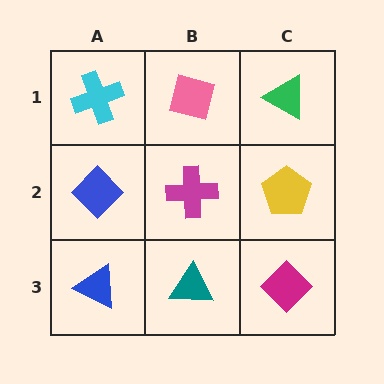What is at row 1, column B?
A pink square.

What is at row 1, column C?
A green triangle.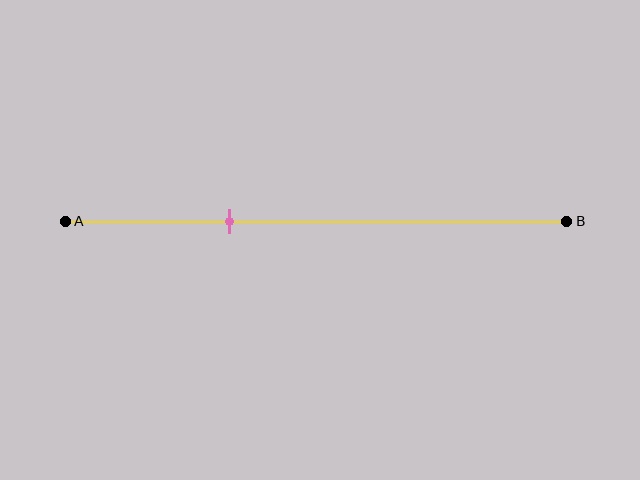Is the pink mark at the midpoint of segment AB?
No, the mark is at about 35% from A, not at the 50% midpoint.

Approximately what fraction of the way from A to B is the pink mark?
The pink mark is approximately 35% of the way from A to B.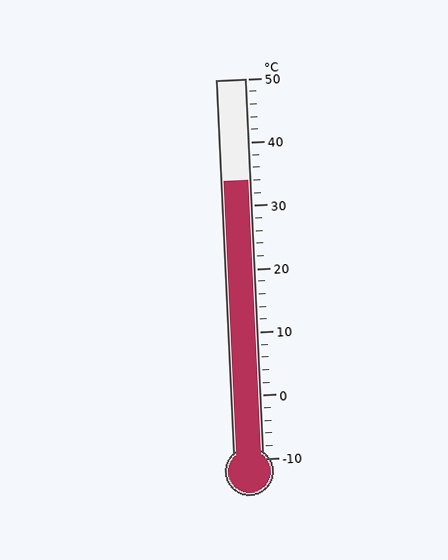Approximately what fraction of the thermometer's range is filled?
The thermometer is filled to approximately 75% of its range.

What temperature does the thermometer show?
The thermometer shows approximately 34°C.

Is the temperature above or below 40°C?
The temperature is below 40°C.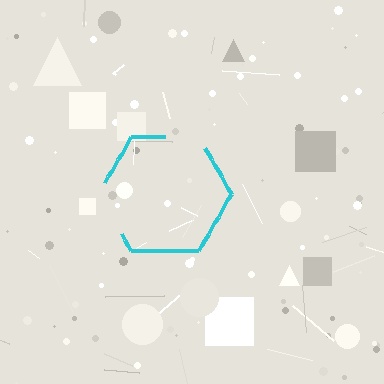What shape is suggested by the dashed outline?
The dashed outline suggests a hexagon.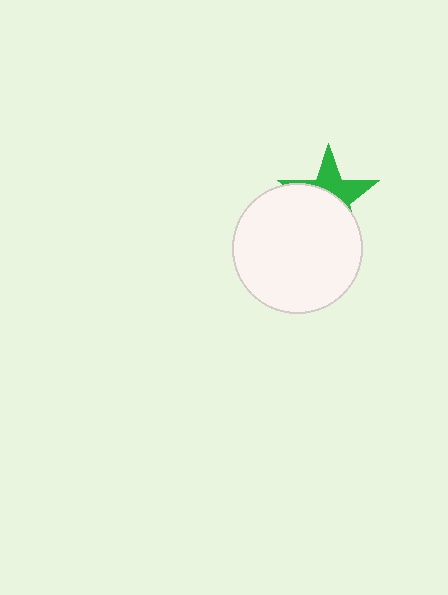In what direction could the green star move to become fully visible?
The green star could move up. That would shift it out from behind the white circle entirely.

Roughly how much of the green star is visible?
A small part of it is visible (roughly 43%).